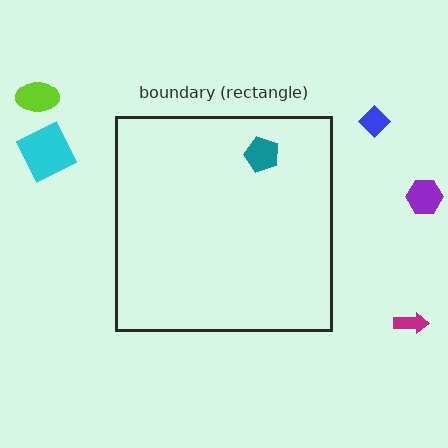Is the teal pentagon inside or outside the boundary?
Inside.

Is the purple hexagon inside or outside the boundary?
Outside.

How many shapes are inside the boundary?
1 inside, 5 outside.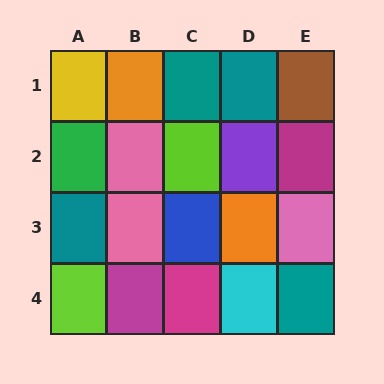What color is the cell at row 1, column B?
Orange.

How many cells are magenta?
3 cells are magenta.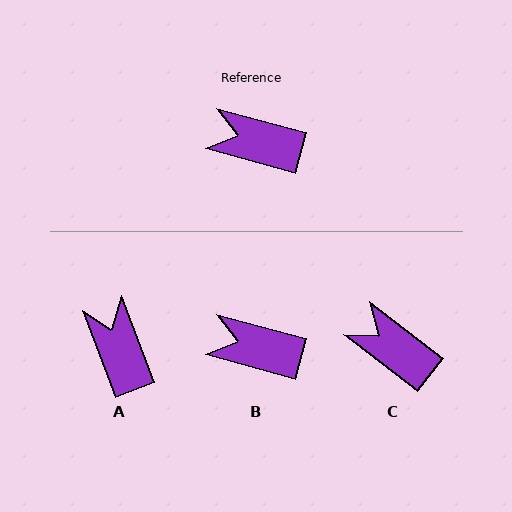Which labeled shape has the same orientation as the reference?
B.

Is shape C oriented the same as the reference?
No, it is off by about 22 degrees.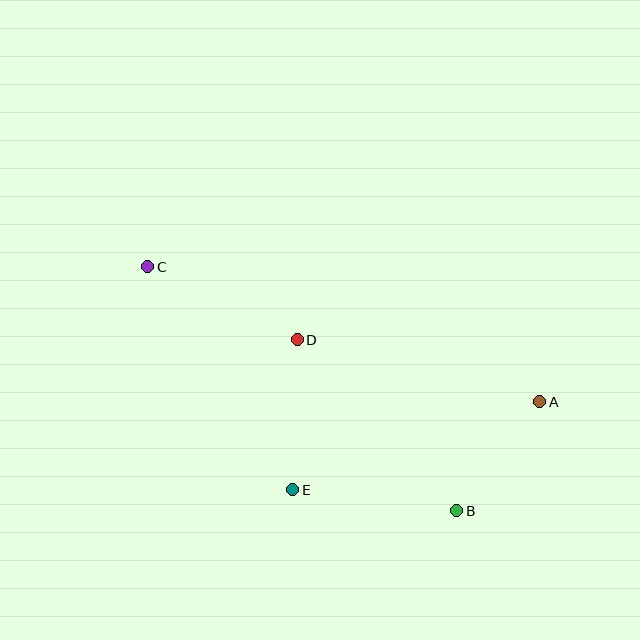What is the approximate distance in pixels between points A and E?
The distance between A and E is approximately 262 pixels.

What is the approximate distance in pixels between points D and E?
The distance between D and E is approximately 150 pixels.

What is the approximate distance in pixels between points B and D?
The distance between B and D is approximately 234 pixels.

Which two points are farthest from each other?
Points A and C are farthest from each other.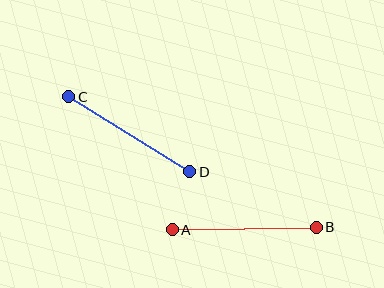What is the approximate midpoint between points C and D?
The midpoint is at approximately (129, 134) pixels.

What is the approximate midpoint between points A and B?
The midpoint is at approximately (244, 229) pixels.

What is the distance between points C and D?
The distance is approximately 143 pixels.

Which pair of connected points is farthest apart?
Points A and B are farthest apart.